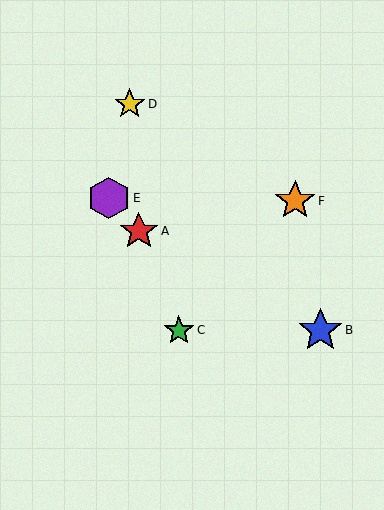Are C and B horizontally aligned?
Yes, both are at y≈330.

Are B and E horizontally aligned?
No, B is at y≈330 and E is at y≈198.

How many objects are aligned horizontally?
2 objects (B, C) are aligned horizontally.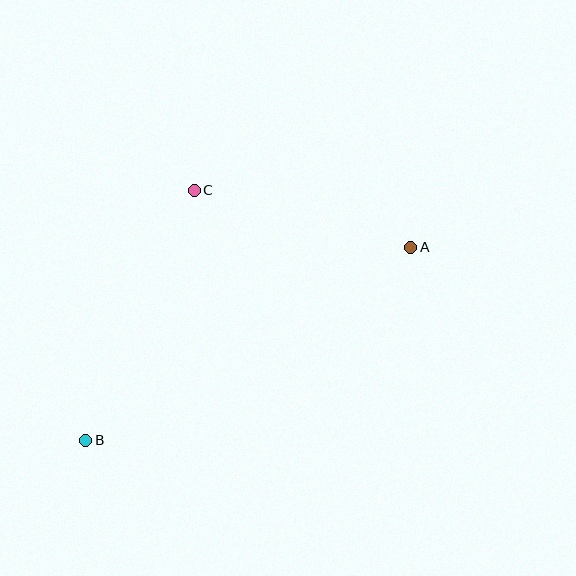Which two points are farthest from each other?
Points A and B are farthest from each other.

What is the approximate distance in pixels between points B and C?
The distance between B and C is approximately 272 pixels.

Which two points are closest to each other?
Points A and C are closest to each other.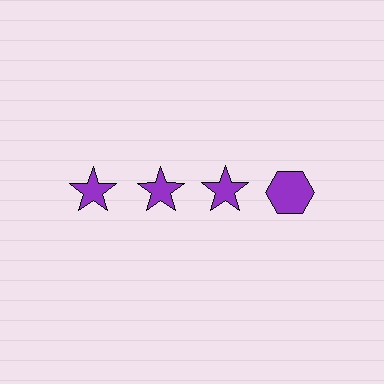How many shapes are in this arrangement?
There are 4 shapes arranged in a grid pattern.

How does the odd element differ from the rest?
It has a different shape: hexagon instead of star.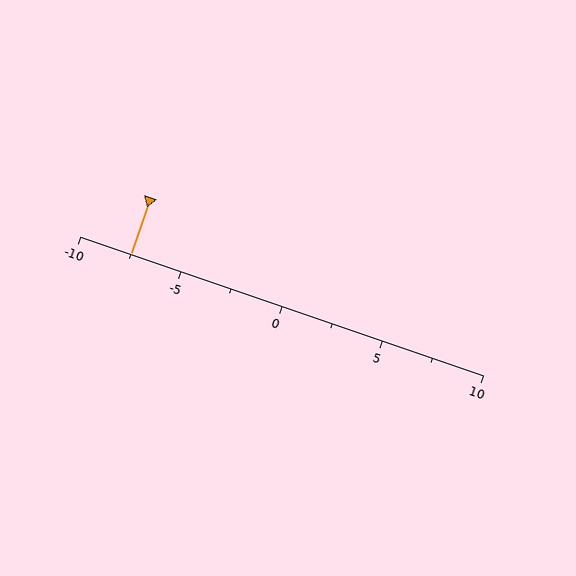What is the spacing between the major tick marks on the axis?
The major ticks are spaced 5 apart.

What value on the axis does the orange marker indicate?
The marker indicates approximately -7.5.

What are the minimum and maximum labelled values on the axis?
The axis runs from -10 to 10.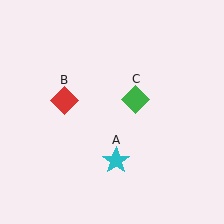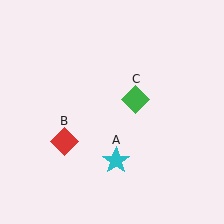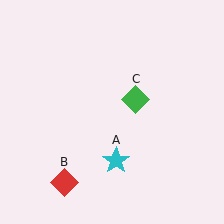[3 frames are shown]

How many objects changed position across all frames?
1 object changed position: red diamond (object B).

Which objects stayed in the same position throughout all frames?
Cyan star (object A) and green diamond (object C) remained stationary.